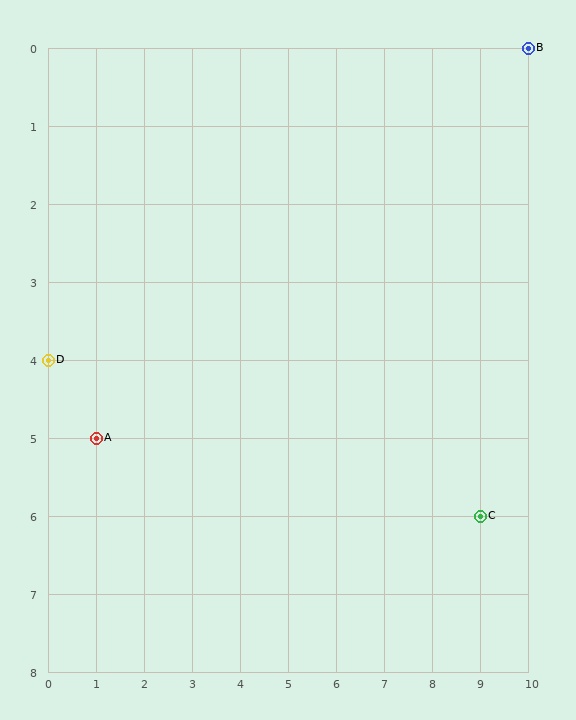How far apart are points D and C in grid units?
Points D and C are 9 columns and 2 rows apart (about 9.2 grid units diagonally).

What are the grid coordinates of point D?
Point D is at grid coordinates (0, 4).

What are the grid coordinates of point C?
Point C is at grid coordinates (9, 6).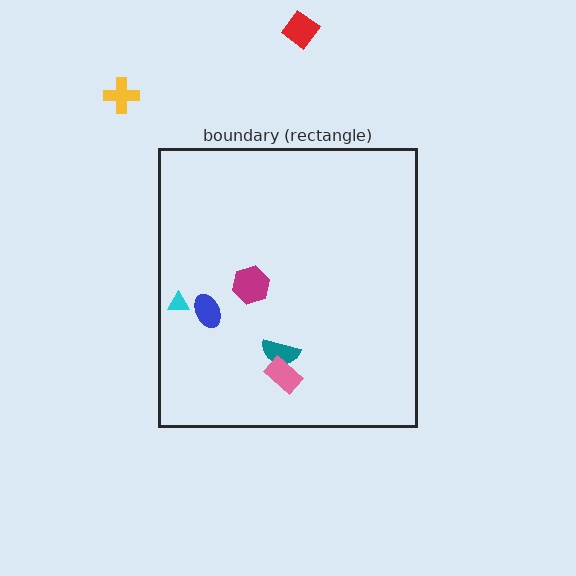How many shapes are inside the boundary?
5 inside, 2 outside.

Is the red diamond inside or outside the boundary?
Outside.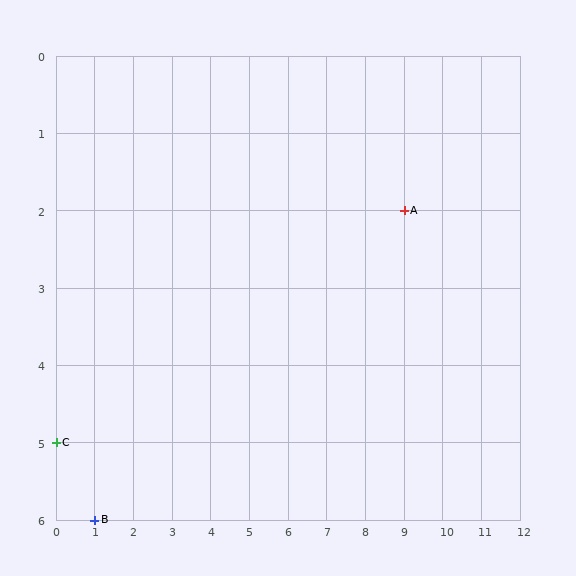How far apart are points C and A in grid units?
Points C and A are 9 columns and 3 rows apart (about 9.5 grid units diagonally).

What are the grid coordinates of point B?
Point B is at grid coordinates (1, 6).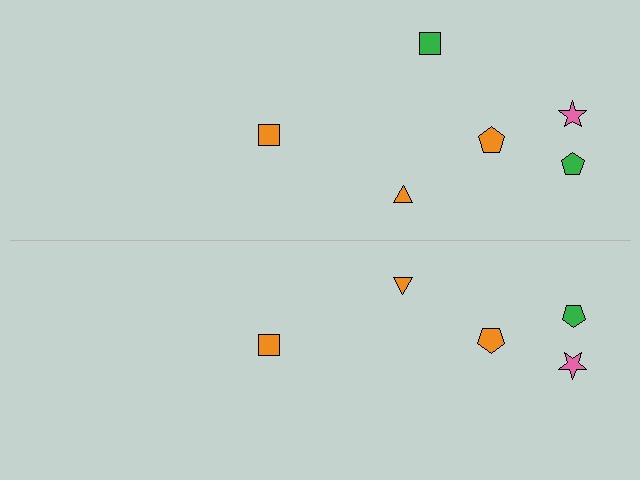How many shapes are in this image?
There are 11 shapes in this image.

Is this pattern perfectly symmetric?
No, the pattern is not perfectly symmetric. A green square is missing from the bottom side.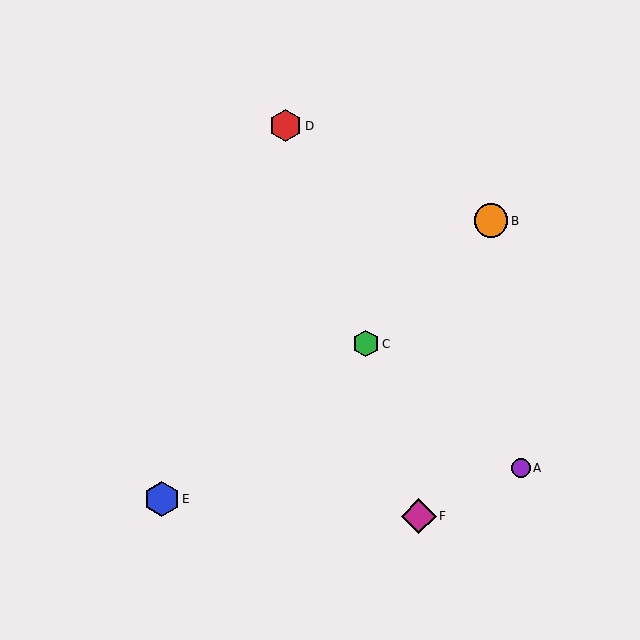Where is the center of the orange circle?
The center of the orange circle is at (491, 221).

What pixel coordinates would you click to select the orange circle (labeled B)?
Click at (491, 221) to select the orange circle B.